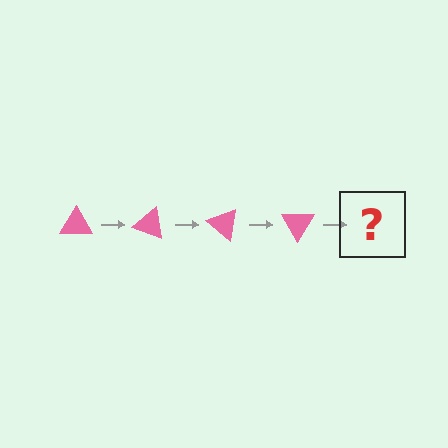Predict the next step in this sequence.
The next step is a pink triangle rotated 80 degrees.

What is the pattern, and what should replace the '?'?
The pattern is that the triangle rotates 20 degrees each step. The '?' should be a pink triangle rotated 80 degrees.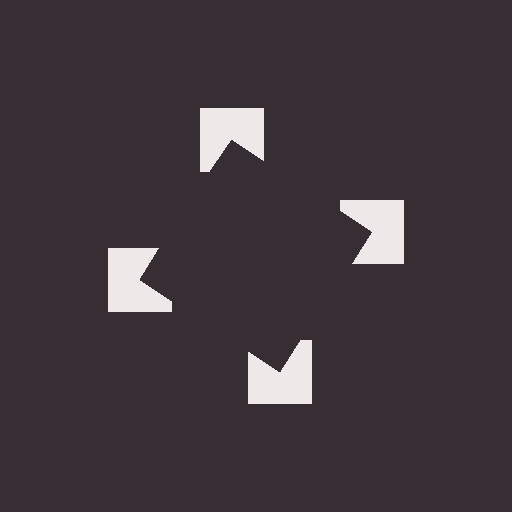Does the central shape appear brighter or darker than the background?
It typically appears slightly darker than the background, even though no actual brightness change is drawn.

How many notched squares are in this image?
There are 4 — one at each vertex of the illusory square.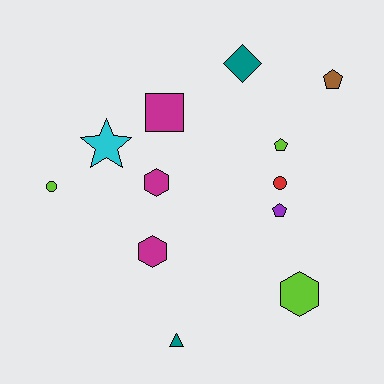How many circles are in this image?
There are 2 circles.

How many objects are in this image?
There are 12 objects.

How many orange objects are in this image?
There are no orange objects.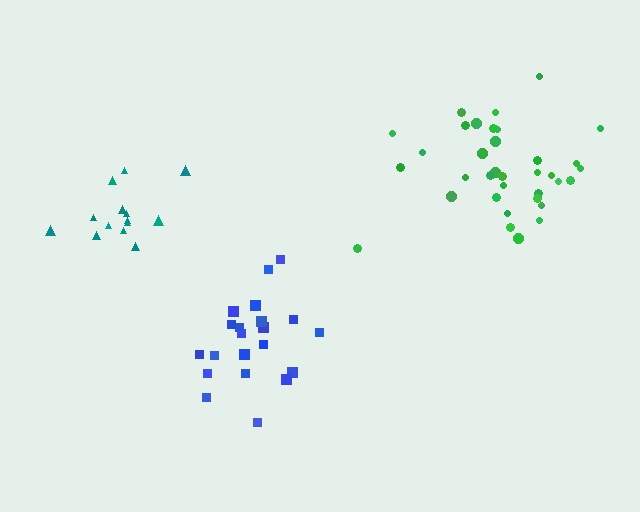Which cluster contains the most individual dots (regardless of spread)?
Green (35).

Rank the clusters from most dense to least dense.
green, blue, teal.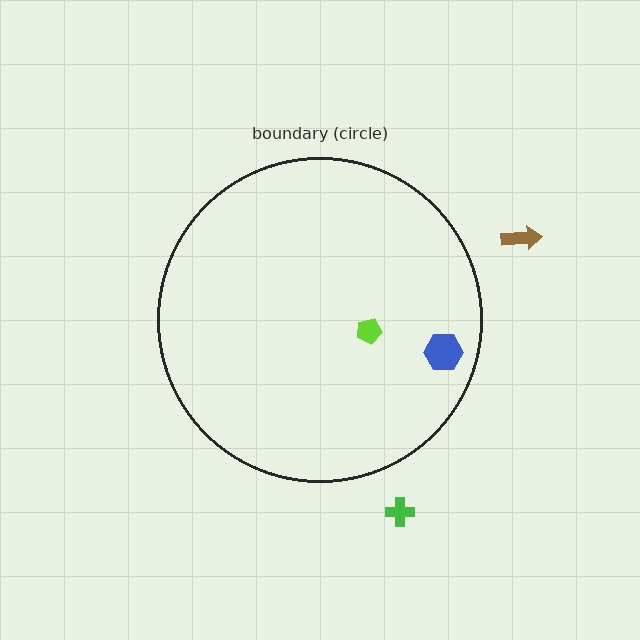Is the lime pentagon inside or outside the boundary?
Inside.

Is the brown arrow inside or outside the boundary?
Outside.